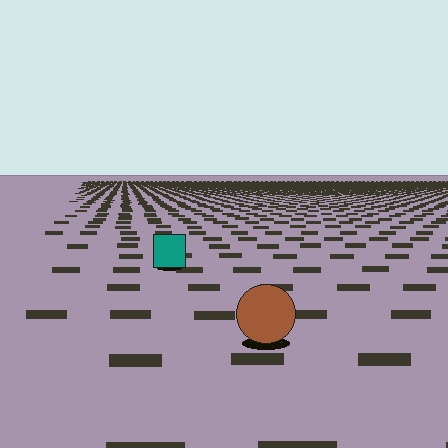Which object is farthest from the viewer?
The teal square is farthest from the viewer. It appears smaller and the ground texture around it is denser.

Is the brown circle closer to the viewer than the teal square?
Yes. The brown circle is closer — you can tell from the texture gradient: the ground texture is coarser near it.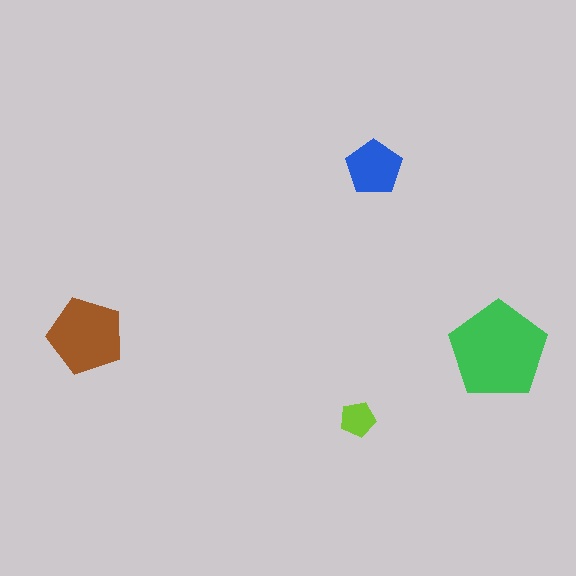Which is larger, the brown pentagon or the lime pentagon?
The brown one.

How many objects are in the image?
There are 4 objects in the image.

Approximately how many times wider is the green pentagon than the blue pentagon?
About 2 times wider.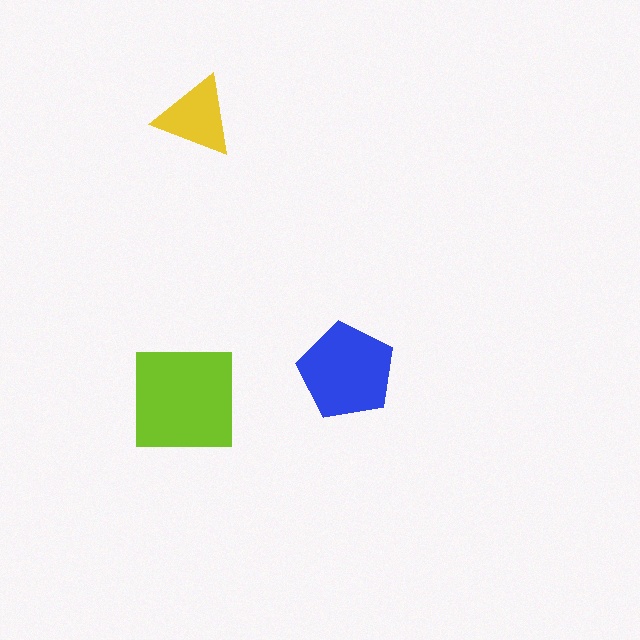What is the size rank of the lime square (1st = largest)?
1st.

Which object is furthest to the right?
The blue pentagon is rightmost.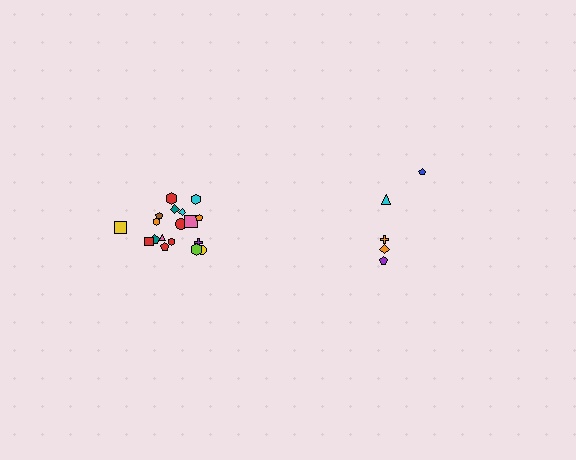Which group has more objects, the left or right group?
The left group.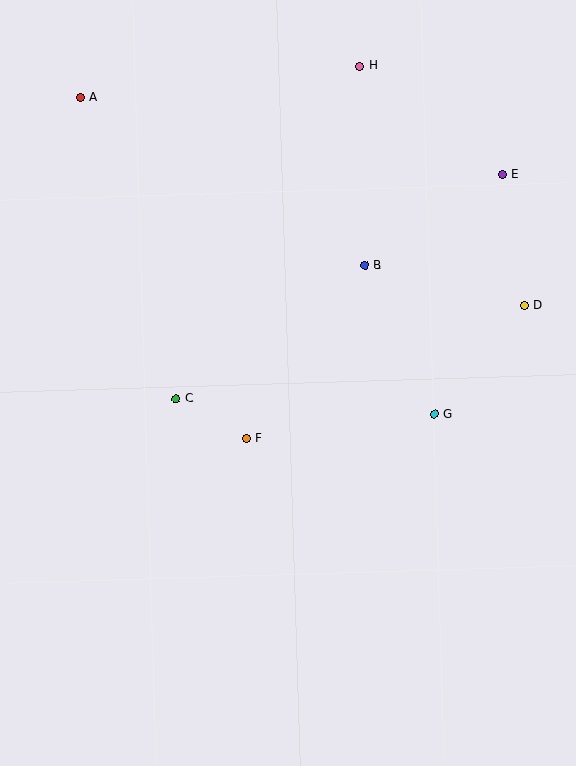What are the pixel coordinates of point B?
Point B is at (365, 265).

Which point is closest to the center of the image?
Point F at (246, 438) is closest to the center.